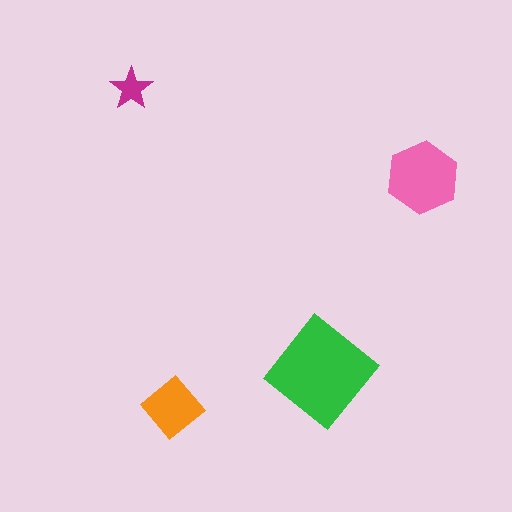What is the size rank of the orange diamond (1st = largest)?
3rd.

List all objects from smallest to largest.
The magenta star, the orange diamond, the pink hexagon, the green diamond.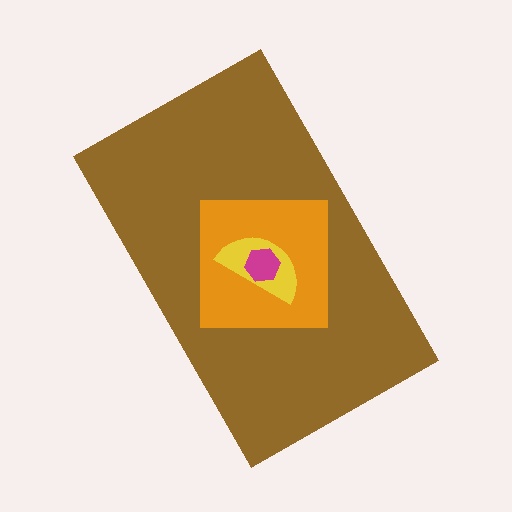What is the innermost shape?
The magenta hexagon.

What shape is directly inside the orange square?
The yellow semicircle.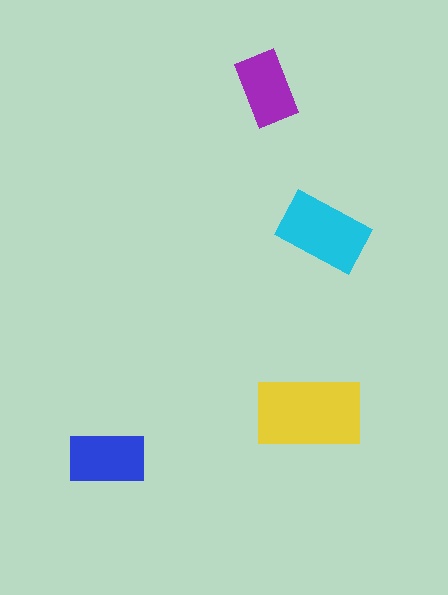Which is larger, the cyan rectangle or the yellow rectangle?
The yellow one.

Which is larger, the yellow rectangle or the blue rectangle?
The yellow one.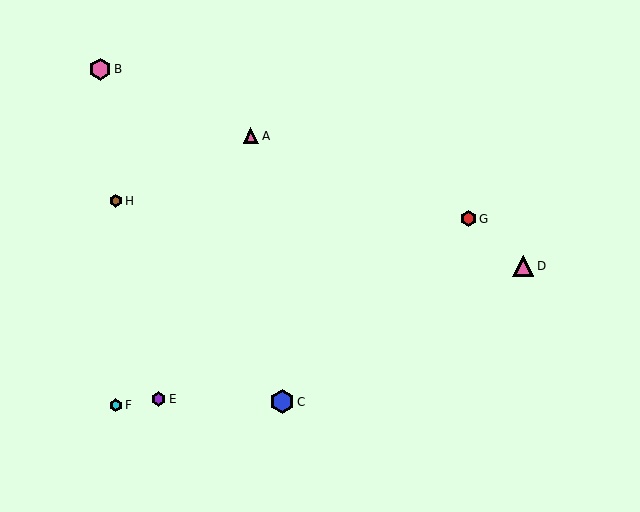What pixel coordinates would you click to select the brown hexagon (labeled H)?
Click at (116, 201) to select the brown hexagon H.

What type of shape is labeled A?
Shape A is a pink triangle.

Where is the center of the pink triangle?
The center of the pink triangle is at (251, 136).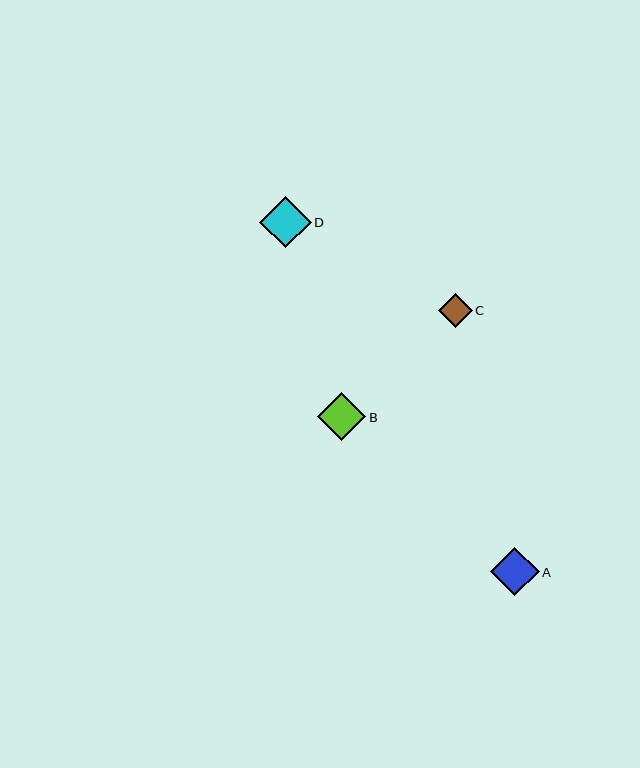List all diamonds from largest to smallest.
From largest to smallest: D, A, B, C.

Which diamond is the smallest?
Diamond C is the smallest with a size of approximately 34 pixels.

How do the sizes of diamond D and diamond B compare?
Diamond D and diamond B are approximately the same size.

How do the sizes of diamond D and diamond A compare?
Diamond D and diamond A are approximately the same size.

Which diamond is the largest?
Diamond D is the largest with a size of approximately 52 pixels.